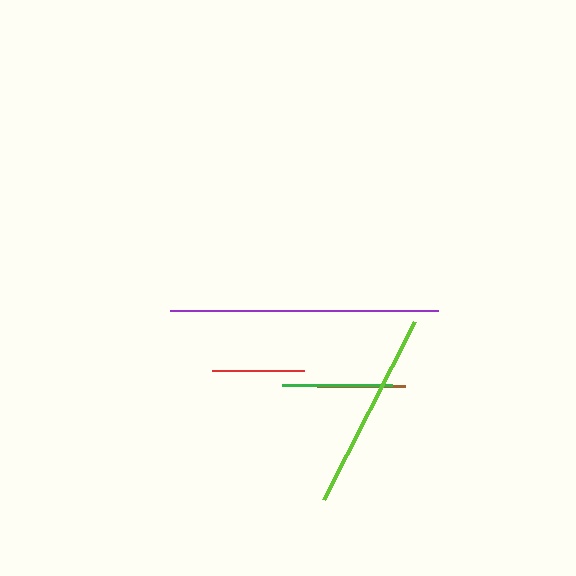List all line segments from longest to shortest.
From longest to shortest: purple, lime, green, red, brown.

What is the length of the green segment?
The green segment is approximately 110 pixels long.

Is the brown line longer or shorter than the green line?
The green line is longer than the brown line.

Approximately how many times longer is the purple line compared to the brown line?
The purple line is approximately 3.1 times the length of the brown line.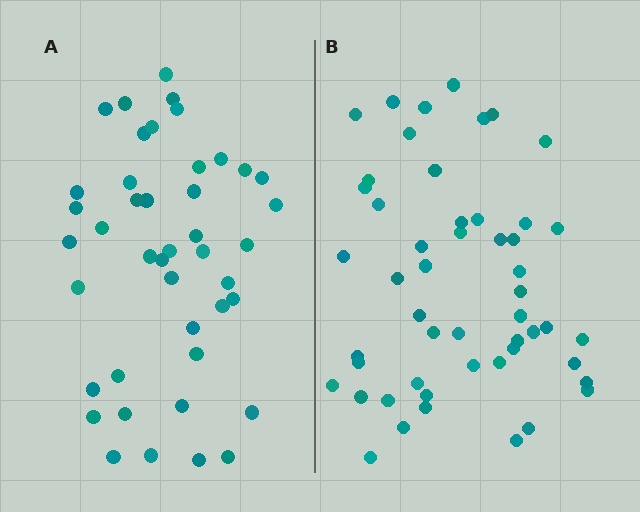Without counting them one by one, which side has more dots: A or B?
Region B (the right region) has more dots.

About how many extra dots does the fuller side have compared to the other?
Region B has roughly 8 or so more dots than region A.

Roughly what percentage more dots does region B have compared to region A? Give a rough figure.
About 20% more.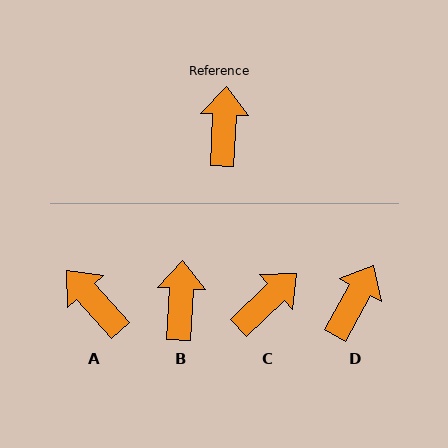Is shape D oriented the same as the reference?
No, it is off by about 26 degrees.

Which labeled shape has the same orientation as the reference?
B.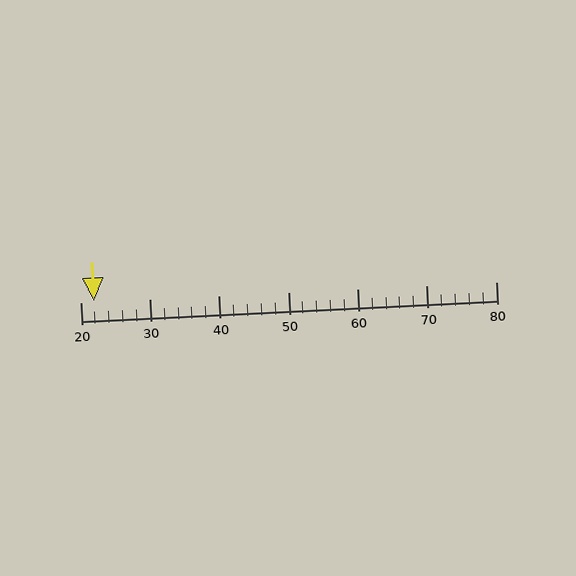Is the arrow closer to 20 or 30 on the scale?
The arrow is closer to 20.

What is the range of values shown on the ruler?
The ruler shows values from 20 to 80.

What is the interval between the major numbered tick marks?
The major tick marks are spaced 10 units apart.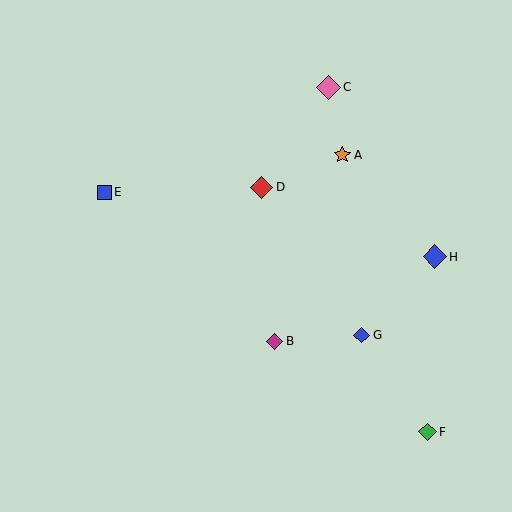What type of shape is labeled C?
Shape C is a pink diamond.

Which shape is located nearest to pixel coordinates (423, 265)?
The blue diamond (labeled H) at (435, 257) is nearest to that location.